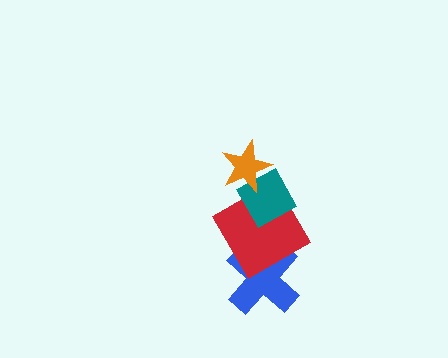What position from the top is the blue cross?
The blue cross is 4th from the top.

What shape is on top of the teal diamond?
The orange star is on top of the teal diamond.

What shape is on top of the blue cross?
The red square is on top of the blue cross.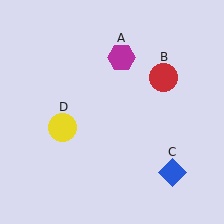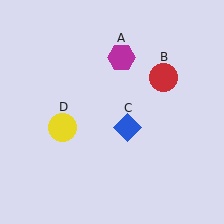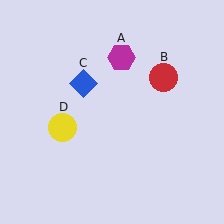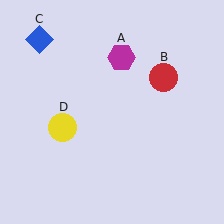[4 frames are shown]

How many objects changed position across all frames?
1 object changed position: blue diamond (object C).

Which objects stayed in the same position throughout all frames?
Magenta hexagon (object A) and red circle (object B) and yellow circle (object D) remained stationary.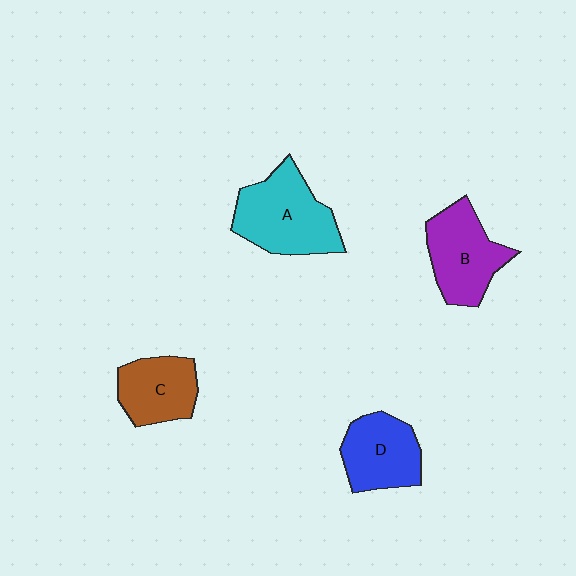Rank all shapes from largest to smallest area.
From largest to smallest: A (cyan), B (purple), D (blue), C (brown).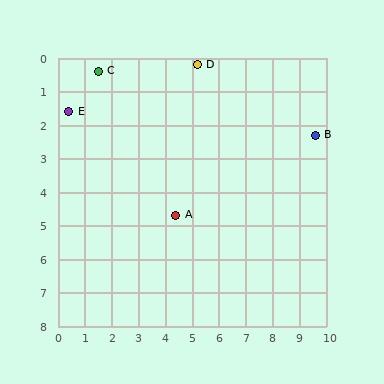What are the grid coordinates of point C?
Point C is at approximately (1.5, 0.4).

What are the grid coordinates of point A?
Point A is at approximately (4.4, 4.7).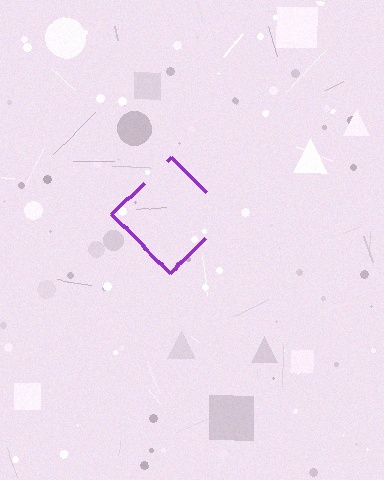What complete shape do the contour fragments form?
The contour fragments form a diamond.